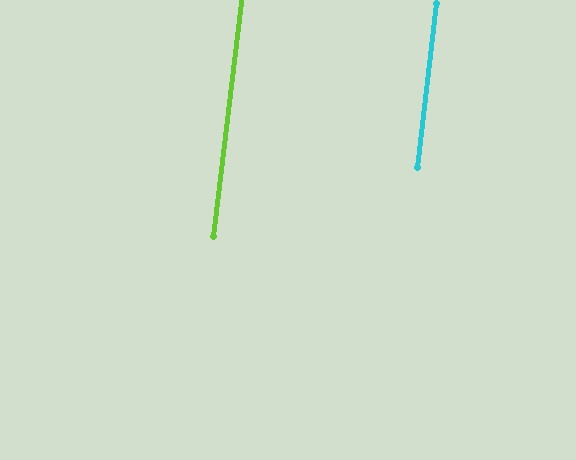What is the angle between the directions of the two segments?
Approximately 0 degrees.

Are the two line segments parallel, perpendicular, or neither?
Parallel — their directions differ by only 0.0°.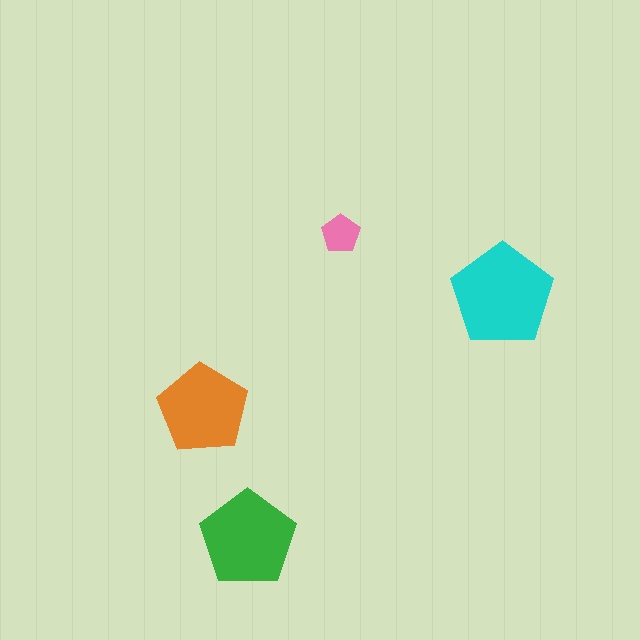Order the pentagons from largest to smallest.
the cyan one, the green one, the orange one, the pink one.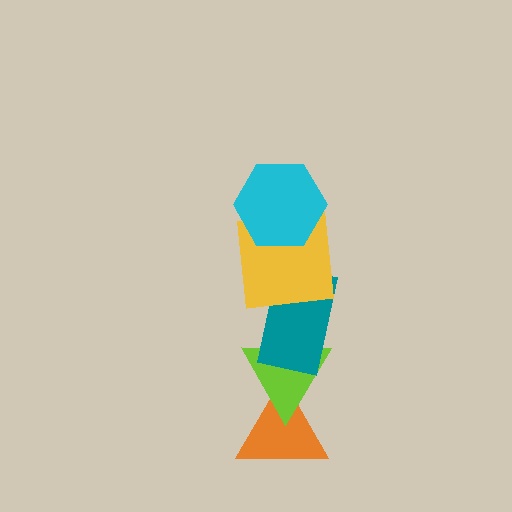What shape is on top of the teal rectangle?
The yellow square is on top of the teal rectangle.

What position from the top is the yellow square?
The yellow square is 2nd from the top.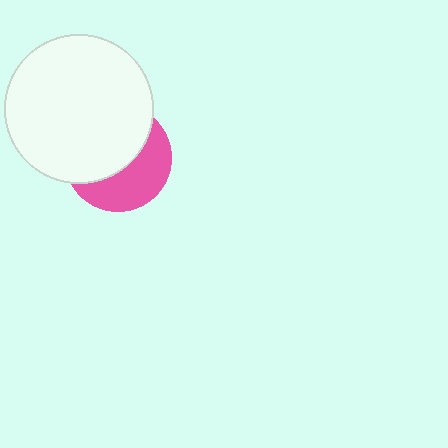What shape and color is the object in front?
The object in front is a white circle.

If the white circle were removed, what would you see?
You would see the complete pink circle.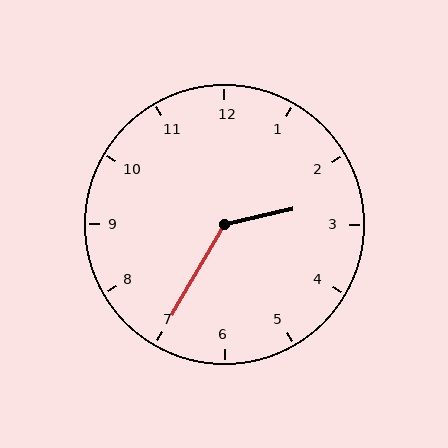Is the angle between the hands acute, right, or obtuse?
It is obtuse.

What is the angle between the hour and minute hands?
Approximately 132 degrees.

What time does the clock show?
2:35.